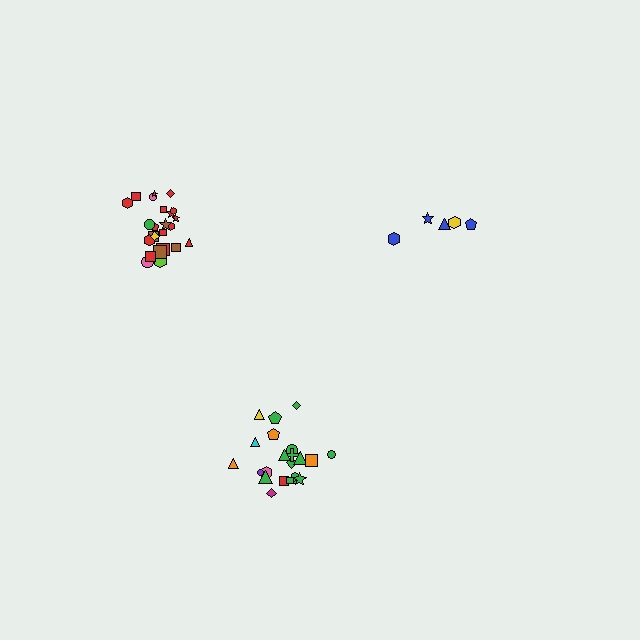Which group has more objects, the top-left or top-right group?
The top-left group.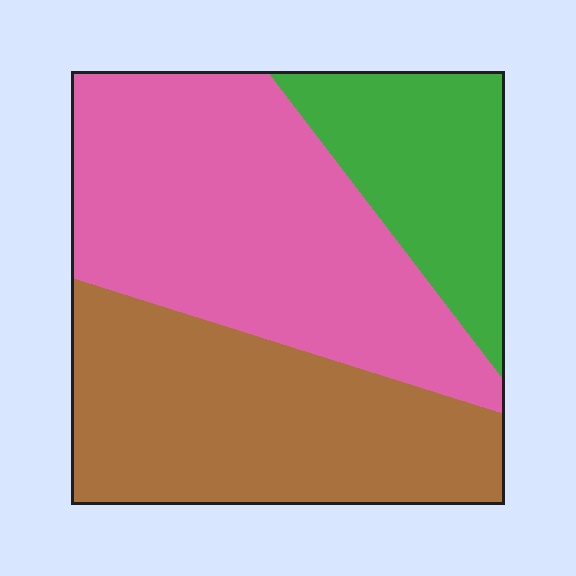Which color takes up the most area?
Pink, at roughly 45%.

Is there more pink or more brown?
Pink.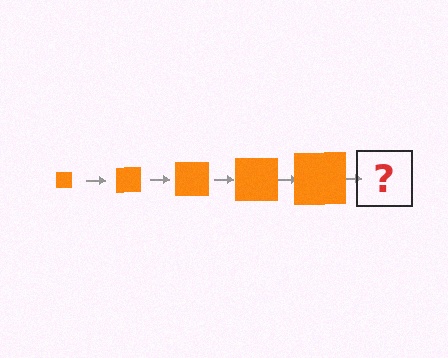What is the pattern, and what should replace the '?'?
The pattern is that the square gets progressively larger each step. The '?' should be an orange square, larger than the previous one.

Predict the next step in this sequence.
The next step is an orange square, larger than the previous one.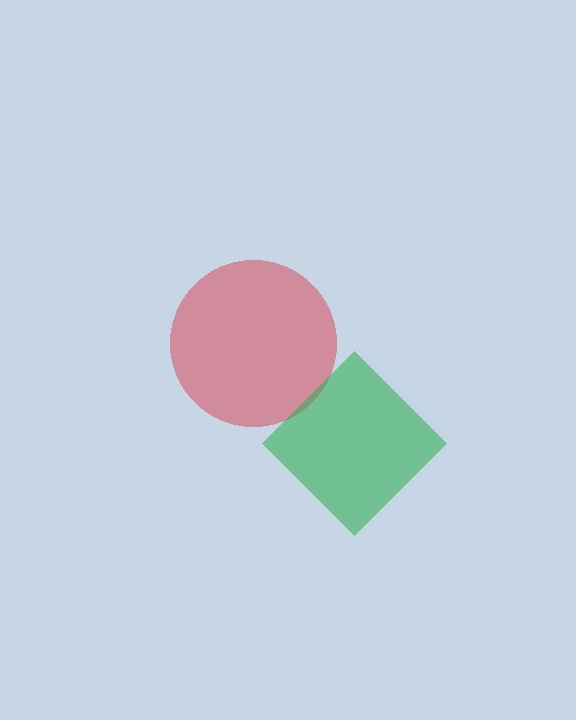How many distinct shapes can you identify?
There are 2 distinct shapes: a red circle, a green diamond.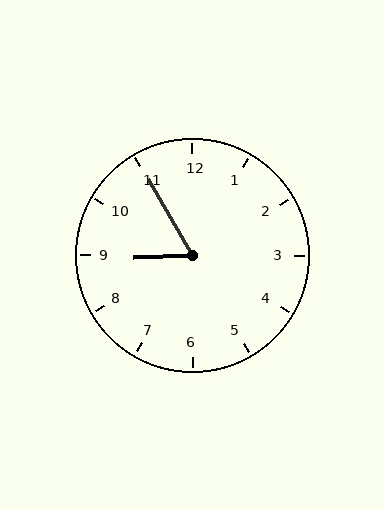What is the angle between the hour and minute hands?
Approximately 62 degrees.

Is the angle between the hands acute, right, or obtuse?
It is acute.